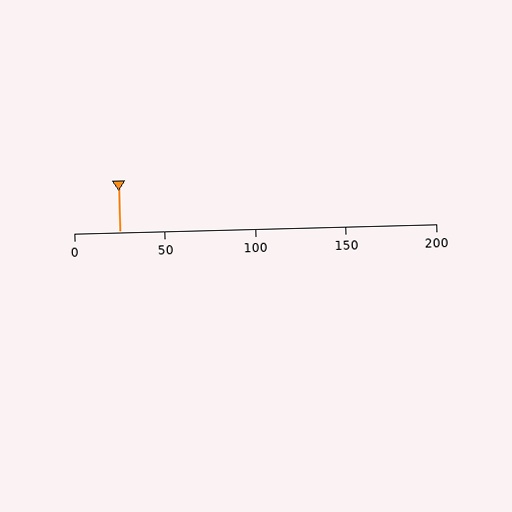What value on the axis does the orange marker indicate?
The marker indicates approximately 25.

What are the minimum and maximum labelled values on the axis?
The axis runs from 0 to 200.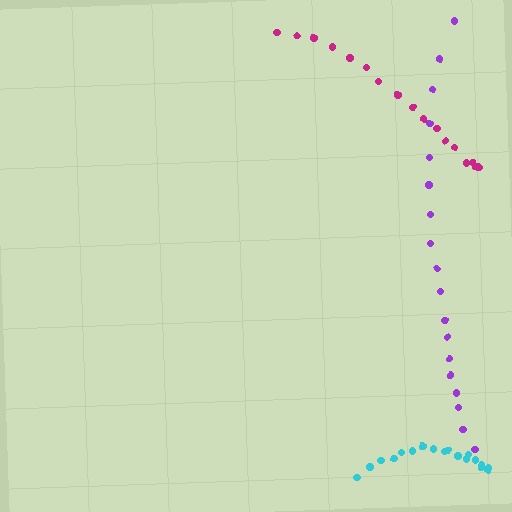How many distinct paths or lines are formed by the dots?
There are 3 distinct paths.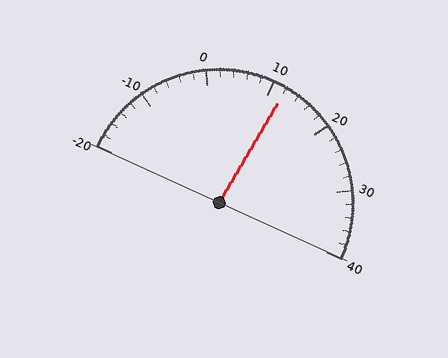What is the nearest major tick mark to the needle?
The nearest major tick mark is 10.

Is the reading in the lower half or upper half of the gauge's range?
The reading is in the upper half of the range (-20 to 40).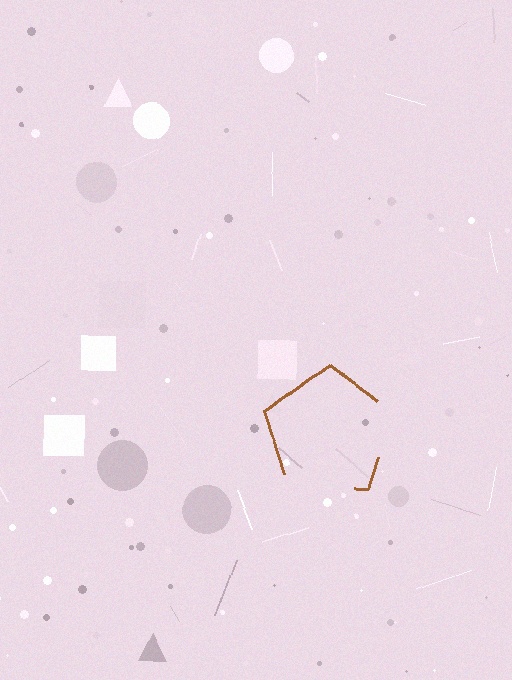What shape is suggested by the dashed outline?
The dashed outline suggests a pentagon.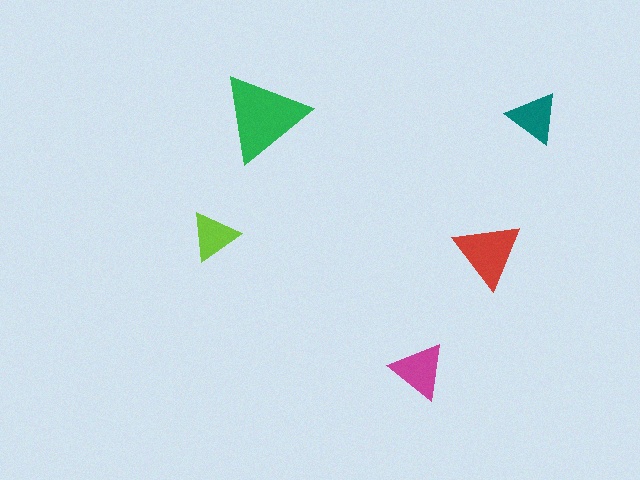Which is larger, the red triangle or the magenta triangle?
The red one.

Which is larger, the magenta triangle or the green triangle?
The green one.